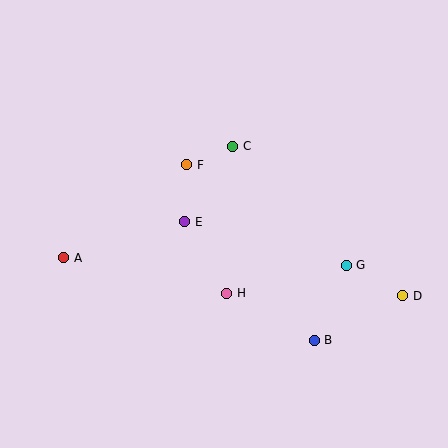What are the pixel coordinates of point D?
Point D is at (403, 296).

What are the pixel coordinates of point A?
Point A is at (64, 258).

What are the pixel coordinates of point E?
Point E is at (185, 222).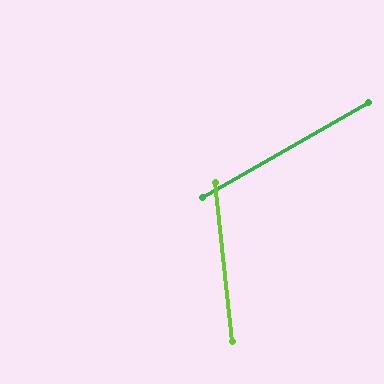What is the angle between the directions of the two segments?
Approximately 66 degrees.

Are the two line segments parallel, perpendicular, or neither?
Neither parallel nor perpendicular — they differ by about 66°.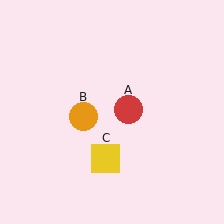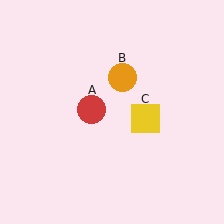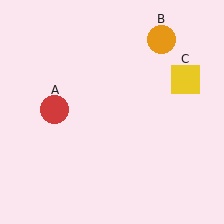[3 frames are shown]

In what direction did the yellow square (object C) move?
The yellow square (object C) moved up and to the right.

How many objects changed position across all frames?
3 objects changed position: red circle (object A), orange circle (object B), yellow square (object C).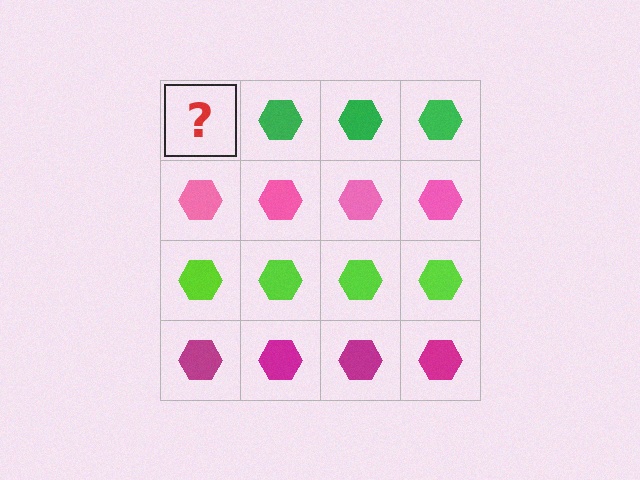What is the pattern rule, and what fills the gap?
The rule is that each row has a consistent color. The gap should be filled with a green hexagon.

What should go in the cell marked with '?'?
The missing cell should contain a green hexagon.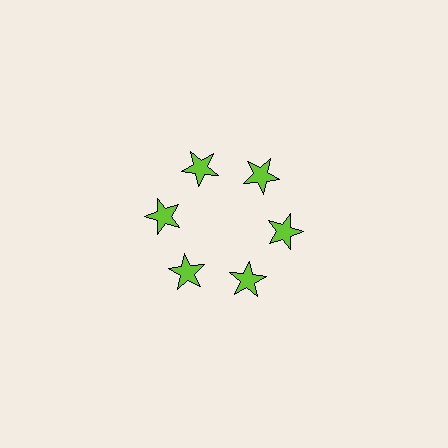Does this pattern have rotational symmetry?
Yes, this pattern has 6-fold rotational symmetry. It looks the same after rotating 60 degrees around the center.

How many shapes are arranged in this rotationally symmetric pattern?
There are 6 shapes, arranged in 6 groups of 1.